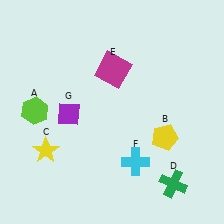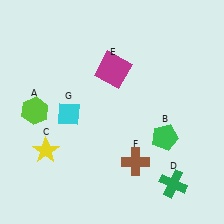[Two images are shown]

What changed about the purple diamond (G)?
In Image 1, G is purple. In Image 2, it changed to cyan.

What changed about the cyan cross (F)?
In Image 1, F is cyan. In Image 2, it changed to brown.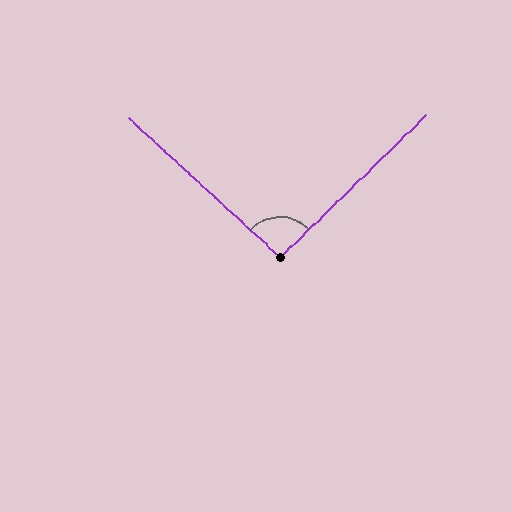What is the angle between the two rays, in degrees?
Approximately 94 degrees.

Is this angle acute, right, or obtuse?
It is approximately a right angle.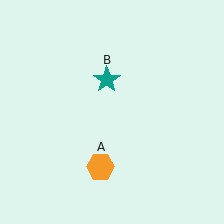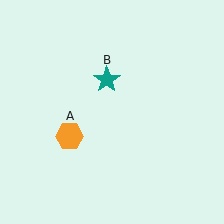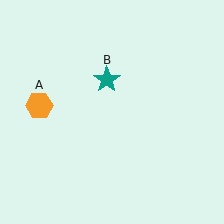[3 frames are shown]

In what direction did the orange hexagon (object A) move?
The orange hexagon (object A) moved up and to the left.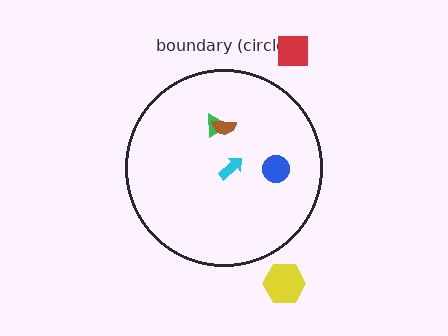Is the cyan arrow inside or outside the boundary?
Inside.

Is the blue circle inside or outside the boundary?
Inside.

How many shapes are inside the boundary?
4 inside, 2 outside.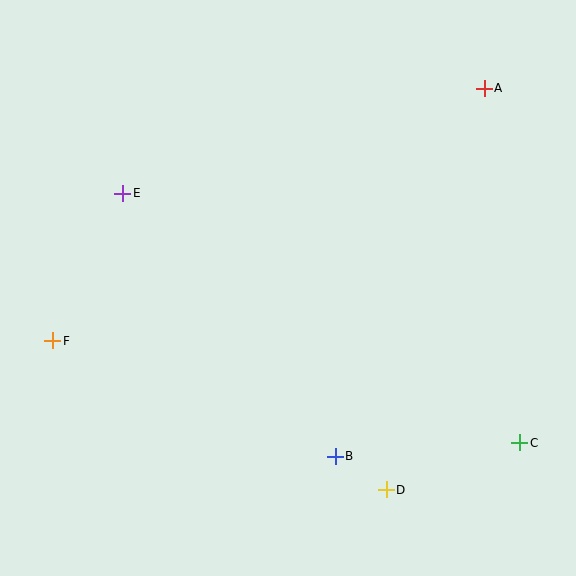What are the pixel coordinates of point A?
Point A is at (484, 88).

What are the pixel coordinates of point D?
Point D is at (386, 490).